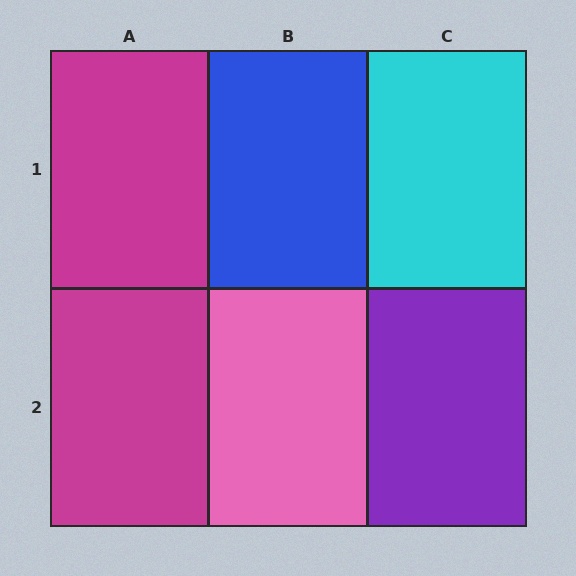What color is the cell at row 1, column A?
Magenta.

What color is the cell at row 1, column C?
Cyan.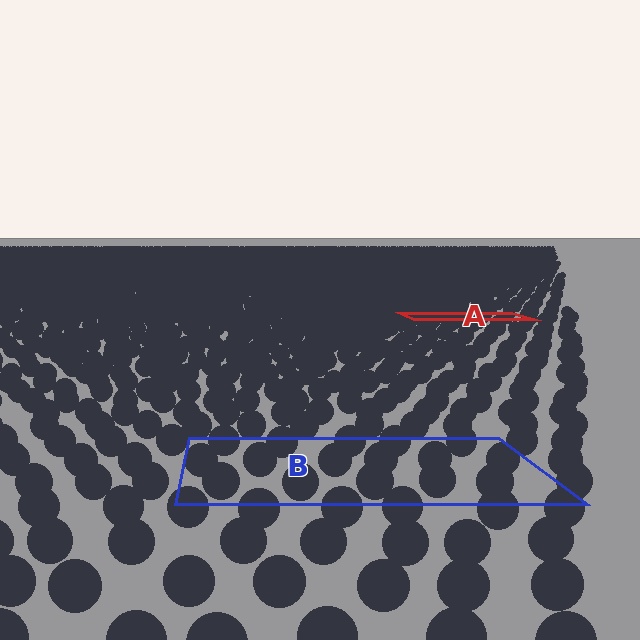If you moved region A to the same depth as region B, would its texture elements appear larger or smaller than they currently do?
They would appear larger. At a closer depth, the same texture elements are projected at a bigger on-screen size.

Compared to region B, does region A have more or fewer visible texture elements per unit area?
Region A has more texture elements per unit area — they are packed more densely because it is farther away.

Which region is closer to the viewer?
Region B is closer. The texture elements there are larger and more spread out.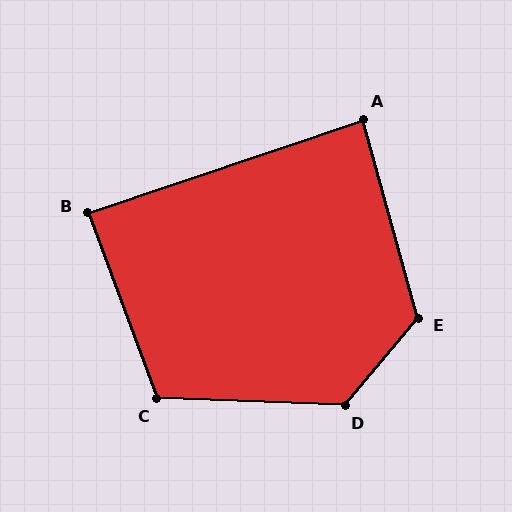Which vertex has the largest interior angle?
D, at approximately 128 degrees.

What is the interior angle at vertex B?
Approximately 88 degrees (approximately right).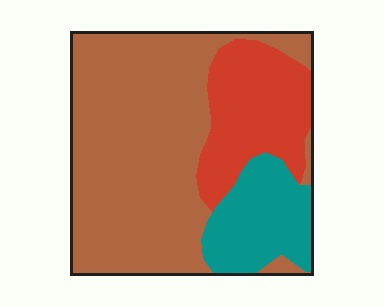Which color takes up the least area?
Teal, at roughly 15%.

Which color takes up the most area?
Brown, at roughly 60%.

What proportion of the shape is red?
Red takes up about one fifth (1/5) of the shape.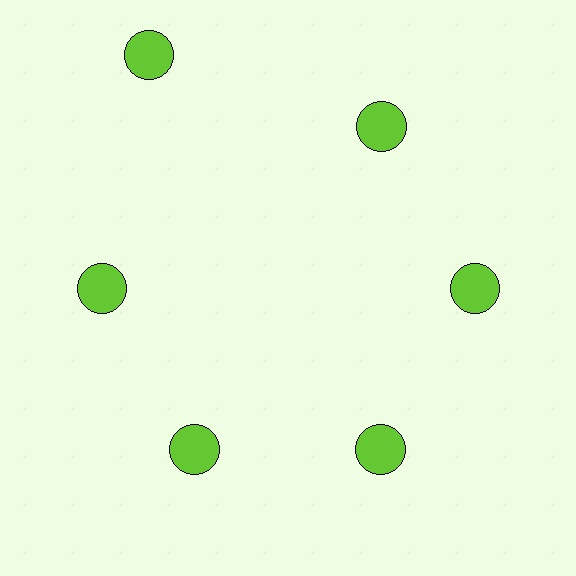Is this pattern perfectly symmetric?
No. The 6 lime circles are arranged in a ring, but one element near the 11 o'clock position is pushed outward from the center, breaking the 6-fold rotational symmetry.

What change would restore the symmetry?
The symmetry would be restored by moving it inward, back onto the ring so that all 6 circles sit at equal angles and equal distance from the center.